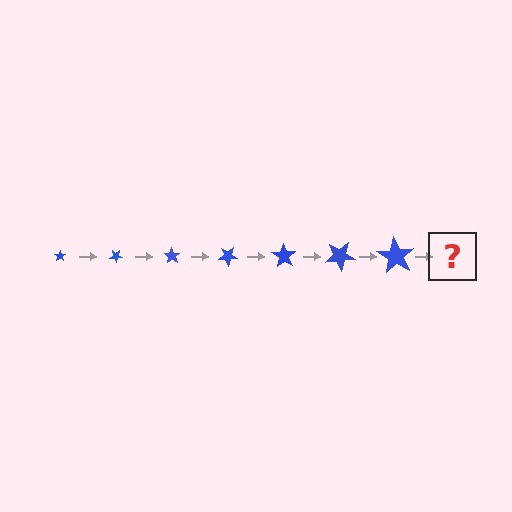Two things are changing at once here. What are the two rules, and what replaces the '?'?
The two rules are that the star grows larger each step and it rotates 35 degrees each step. The '?' should be a star, larger than the previous one and rotated 245 degrees from the start.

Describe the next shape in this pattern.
It should be a star, larger than the previous one and rotated 245 degrees from the start.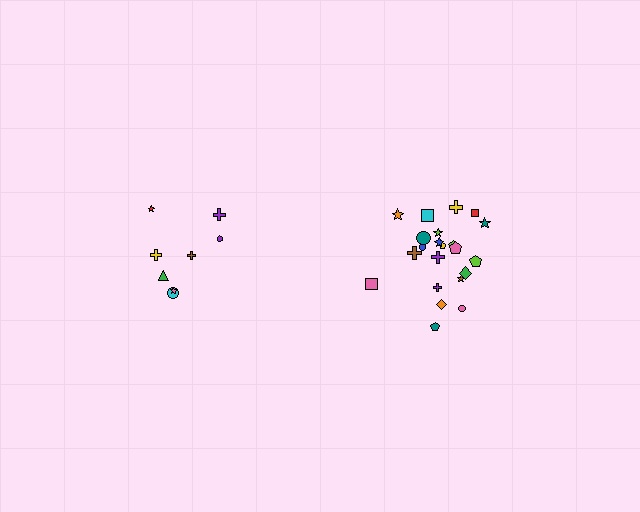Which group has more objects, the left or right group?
The right group.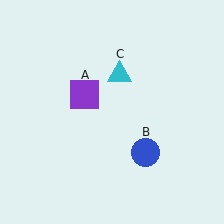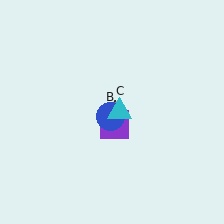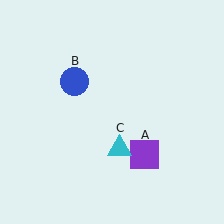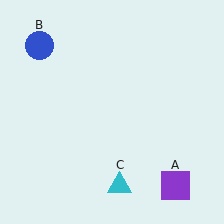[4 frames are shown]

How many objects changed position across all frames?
3 objects changed position: purple square (object A), blue circle (object B), cyan triangle (object C).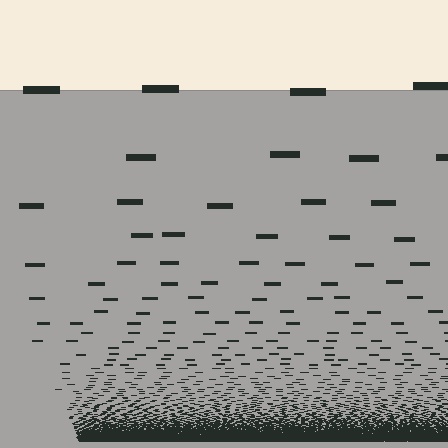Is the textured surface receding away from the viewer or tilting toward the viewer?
The surface appears to tilt toward the viewer. Texture elements get larger and sparser toward the top.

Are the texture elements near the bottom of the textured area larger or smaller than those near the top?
Smaller. The gradient is inverted — elements near the bottom are smaller and denser.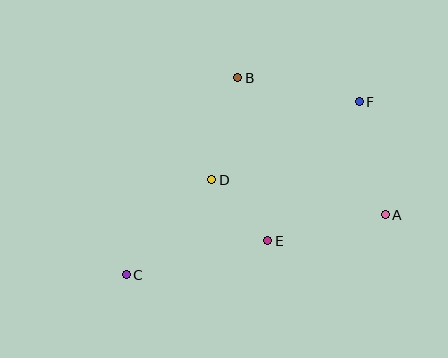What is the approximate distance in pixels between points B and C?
The distance between B and C is approximately 227 pixels.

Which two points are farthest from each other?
Points C and F are farthest from each other.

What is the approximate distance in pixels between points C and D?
The distance between C and D is approximately 128 pixels.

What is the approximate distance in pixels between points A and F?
The distance between A and F is approximately 116 pixels.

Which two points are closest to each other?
Points D and E are closest to each other.